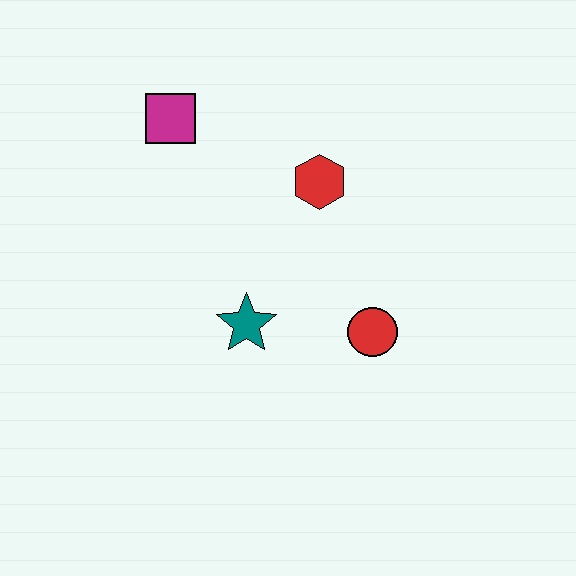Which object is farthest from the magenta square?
The red circle is farthest from the magenta square.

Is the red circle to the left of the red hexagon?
No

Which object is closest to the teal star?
The red circle is closest to the teal star.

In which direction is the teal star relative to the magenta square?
The teal star is below the magenta square.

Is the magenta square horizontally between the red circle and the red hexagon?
No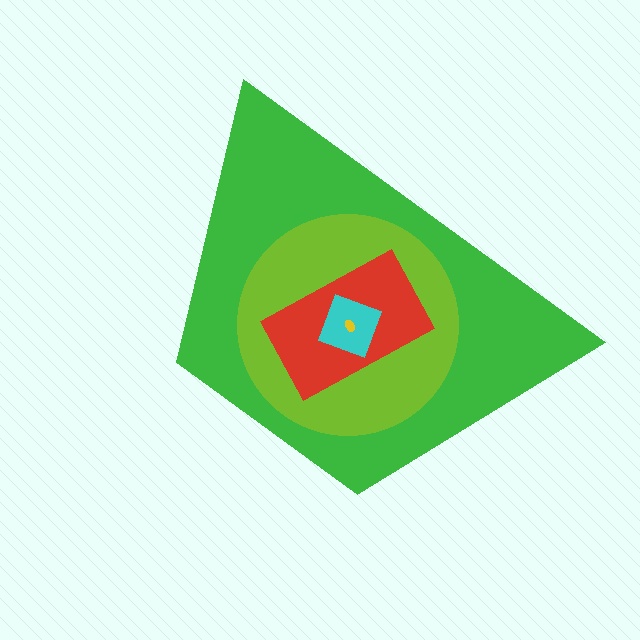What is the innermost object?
The yellow ellipse.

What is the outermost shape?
The green trapezoid.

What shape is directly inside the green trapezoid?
The lime circle.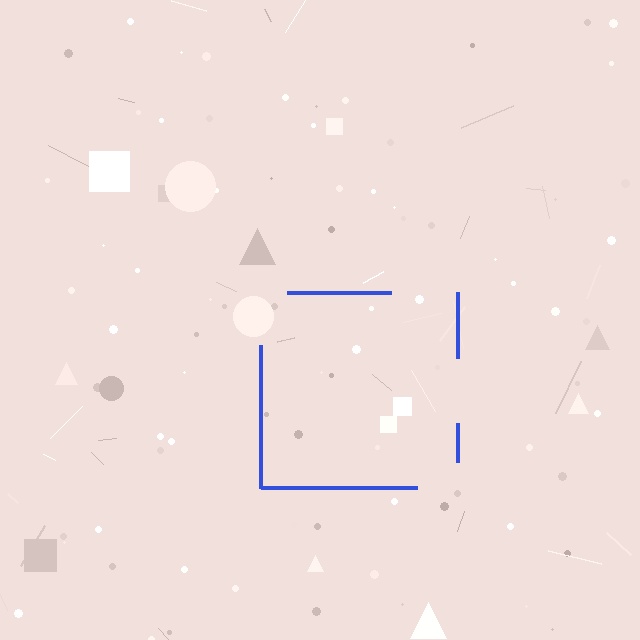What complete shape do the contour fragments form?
The contour fragments form a square.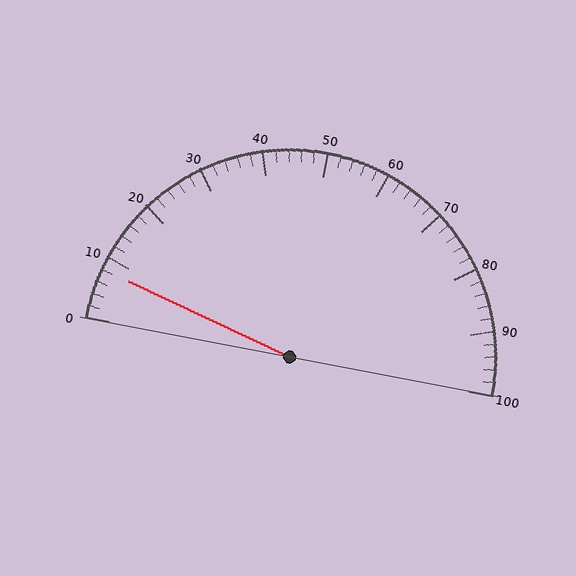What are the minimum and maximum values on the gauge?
The gauge ranges from 0 to 100.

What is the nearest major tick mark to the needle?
The nearest major tick mark is 10.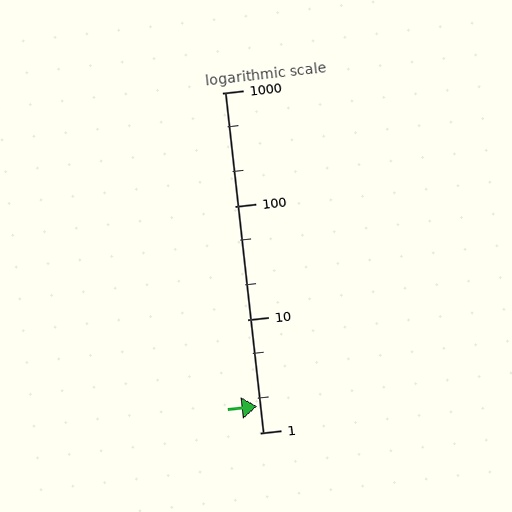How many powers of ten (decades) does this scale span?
The scale spans 3 decades, from 1 to 1000.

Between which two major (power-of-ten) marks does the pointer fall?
The pointer is between 1 and 10.